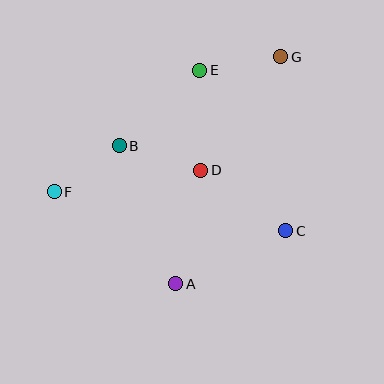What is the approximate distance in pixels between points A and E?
The distance between A and E is approximately 215 pixels.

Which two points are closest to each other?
Points B and F are closest to each other.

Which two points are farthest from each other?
Points F and G are farthest from each other.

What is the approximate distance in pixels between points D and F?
The distance between D and F is approximately 148 pixels.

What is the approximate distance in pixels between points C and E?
The distance between C and E is approximately 182 pixels.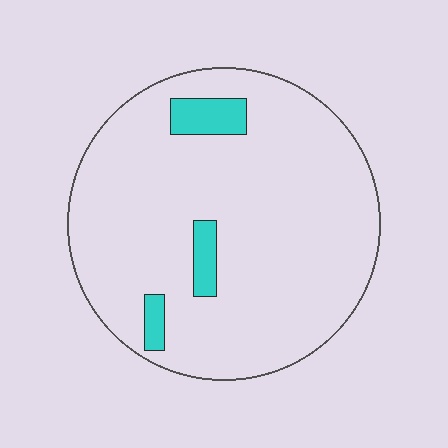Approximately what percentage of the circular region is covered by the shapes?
Approximately 10%.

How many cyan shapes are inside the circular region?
3.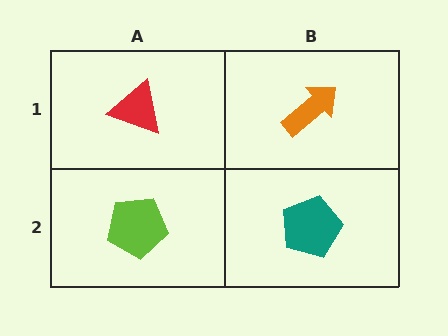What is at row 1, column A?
A red triangle.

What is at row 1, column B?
An orange arrow.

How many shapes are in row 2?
2 shapes.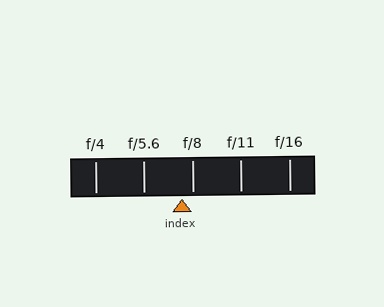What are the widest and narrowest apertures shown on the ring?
The widest aperture shown is f/4 and the narrowest is f/16.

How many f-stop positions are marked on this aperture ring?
There are 5 f-stop positions marked.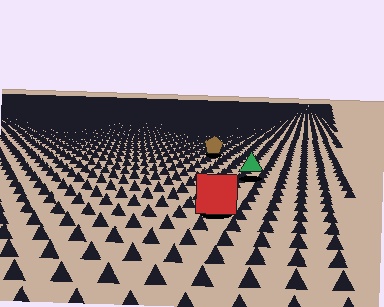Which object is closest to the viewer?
The red square is closest. The texture marks near it are larger and more spread out.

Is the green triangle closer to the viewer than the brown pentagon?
Yes. The green triangle is closer — you can tell from the texture gradient: the ground texture is coarser near it.